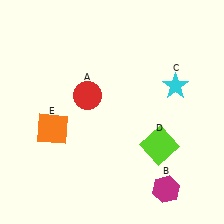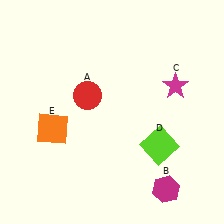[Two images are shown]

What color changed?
The star (C) changed from cyan in Image 1 to magenta in Image 2.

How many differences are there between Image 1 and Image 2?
There is 1 difference between the two images.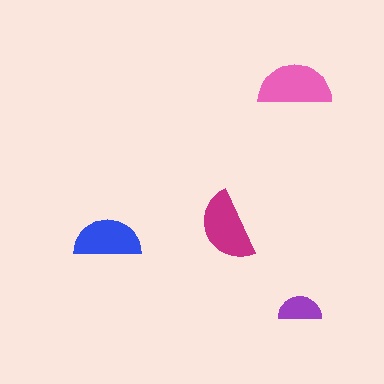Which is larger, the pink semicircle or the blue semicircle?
The pink one.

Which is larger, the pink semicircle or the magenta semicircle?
The pink one.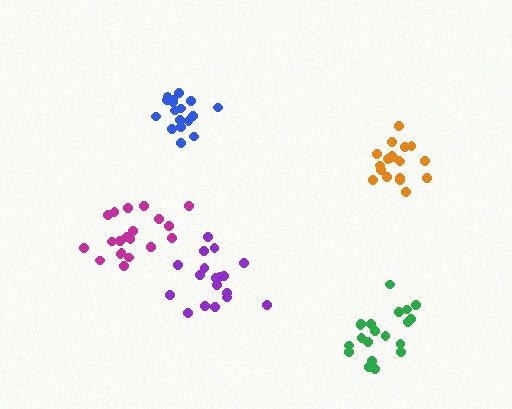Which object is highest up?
The blue cluster is topmost.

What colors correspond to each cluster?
The clusters are colored: magenta, orange, purple, green, blue.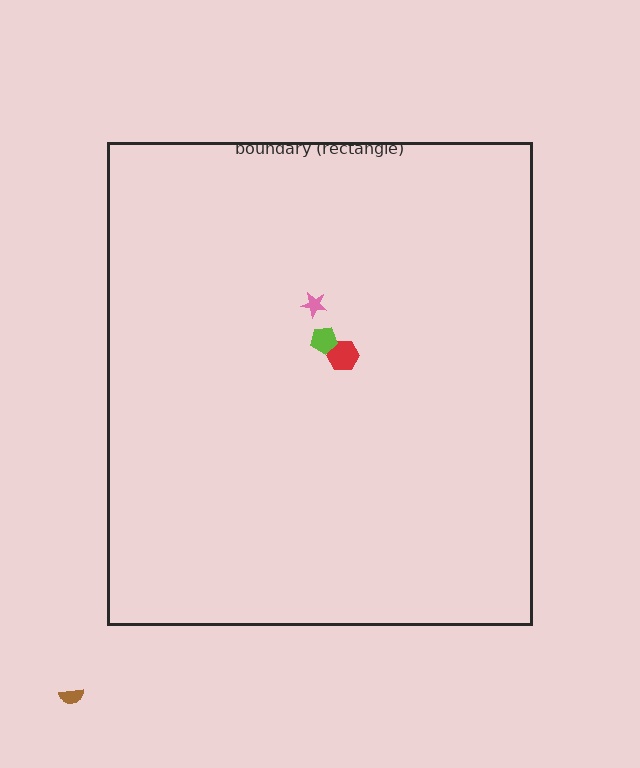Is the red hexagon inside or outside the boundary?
Inside.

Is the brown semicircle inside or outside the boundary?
Outside.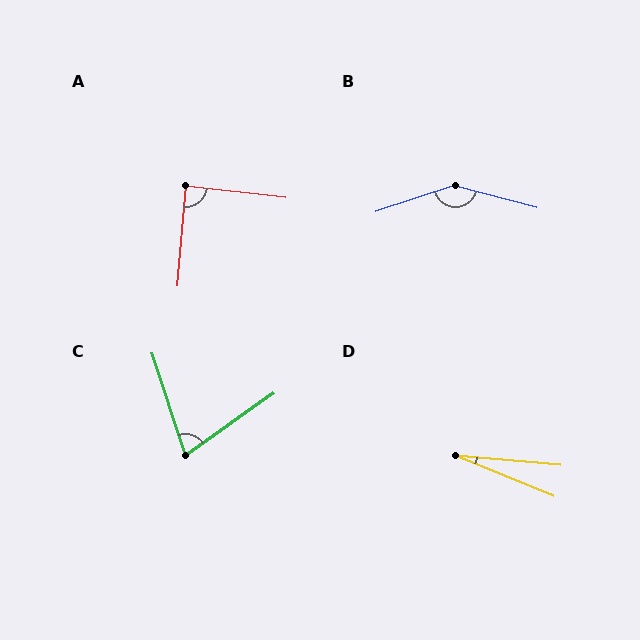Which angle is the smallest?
D, at approximately 17 degrees.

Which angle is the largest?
B, at approximately 147 degrees.